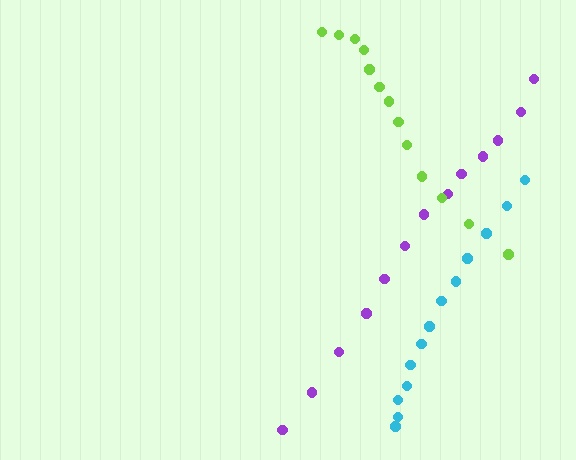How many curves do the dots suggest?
There are 3 distinct paths.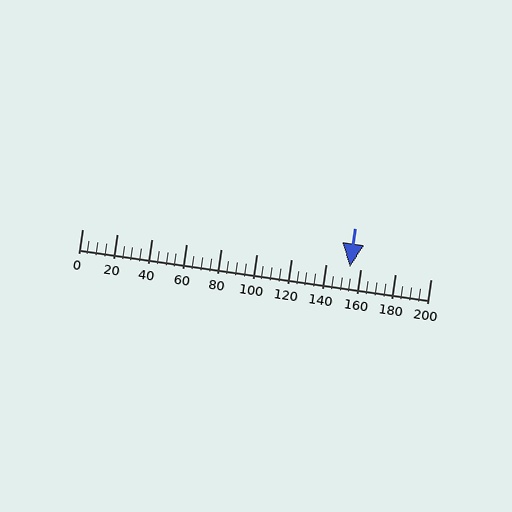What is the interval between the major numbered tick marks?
The major tick marks are spaced 20 units apart.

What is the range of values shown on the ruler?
The ruler shows values from 0 to 200.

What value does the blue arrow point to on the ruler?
The blue arrow points to approximately 154.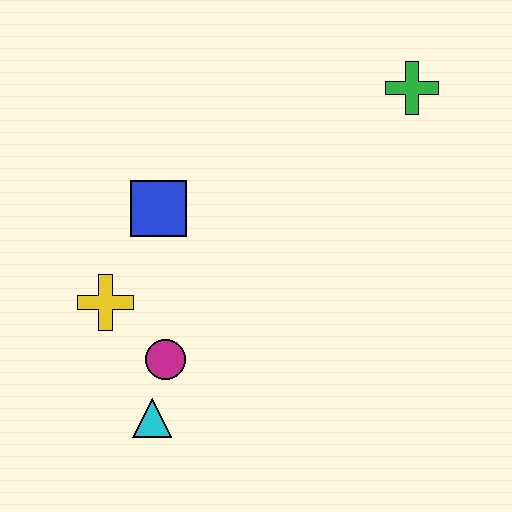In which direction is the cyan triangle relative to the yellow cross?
The cyan triangle is below the yellow cross.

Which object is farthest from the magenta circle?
The green cross is farthest from the magenta circle.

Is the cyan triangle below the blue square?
Yes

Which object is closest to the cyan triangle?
The magenta circle is closest to the cyan triangle.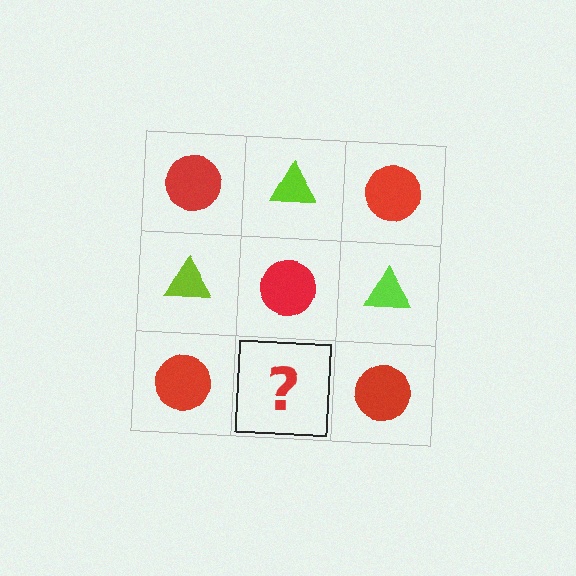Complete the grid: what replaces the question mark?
The question mark should be replaced with a lime triangle.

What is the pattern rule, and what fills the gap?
The rule is that it alternates red circle and lime triangle in a checkerboard pattern. The gap should be filled with a lime triangle.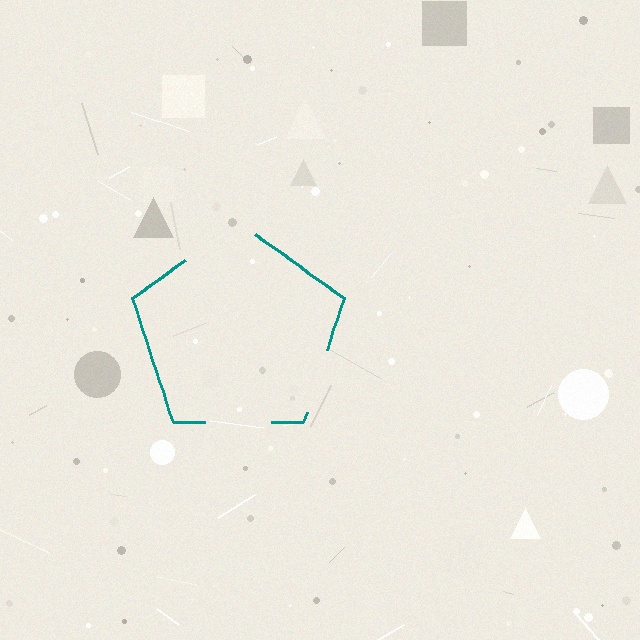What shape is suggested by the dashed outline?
The dashed outline suggests a pentagon.